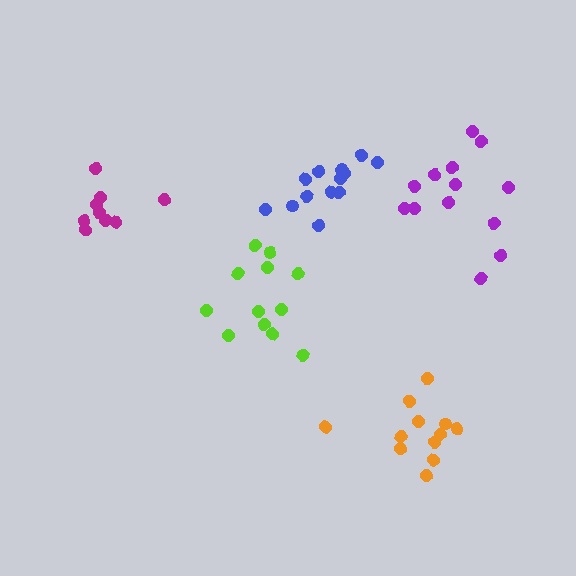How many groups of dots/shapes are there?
There are 5 groups.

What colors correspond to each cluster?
The clusters are colored: blue, magenta, lime, orange, purple.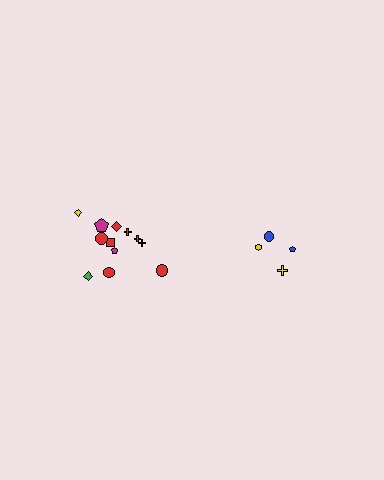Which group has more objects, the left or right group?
The left group.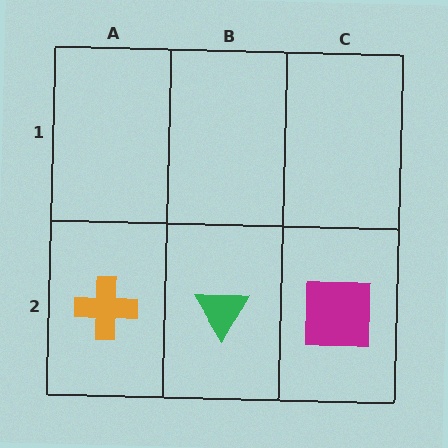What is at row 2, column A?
An orange cross.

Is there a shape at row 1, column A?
No, that cell is empty.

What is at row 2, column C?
A magenta square.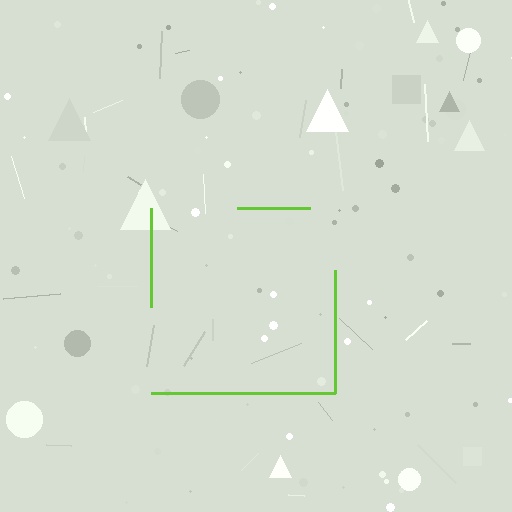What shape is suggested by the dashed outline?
The dashed outline suggests a square.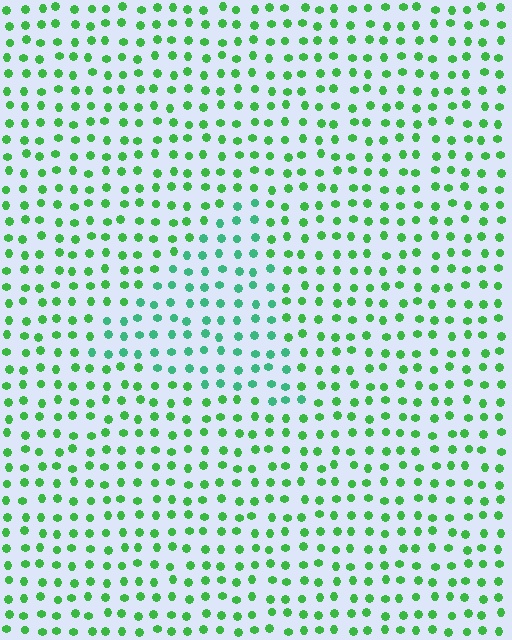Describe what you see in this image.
The image is filled with small green elements in a uniform arrangement. A triangle-shaped region is visible where the elements are tinted to a slightly different hue, forming a subtle color boundary.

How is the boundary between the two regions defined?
The boundary is defined purely by a slight shift in hue (about 30 degrees). Spacing, size, and orientation are identical on both sides.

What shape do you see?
I see a triangle.